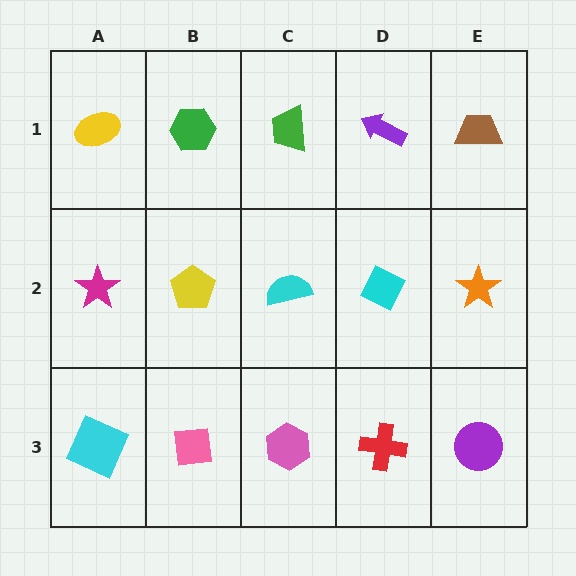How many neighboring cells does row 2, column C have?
4.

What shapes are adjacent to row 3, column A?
A magenta star (row 2, column A), a pink square (row 3, column B).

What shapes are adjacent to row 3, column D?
A cyan diamond (row 2, column D), a pink hexagon (row 3, column C), a purple circle (row 3, column E).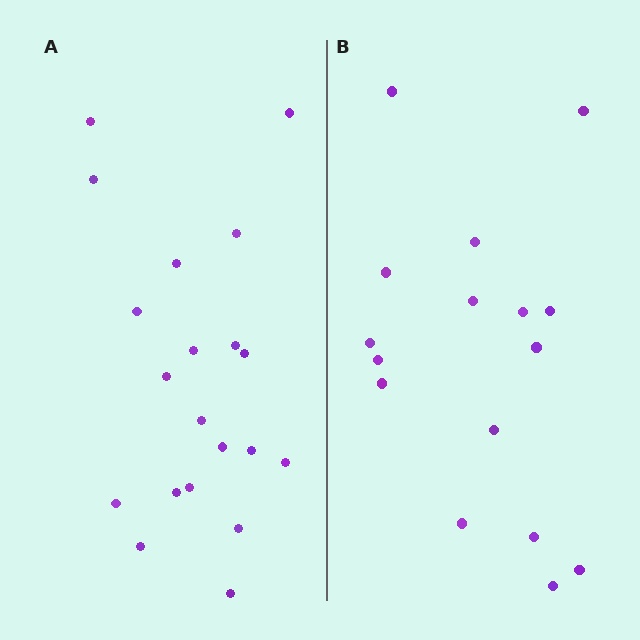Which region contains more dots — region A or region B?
Region A (the left region) has more dots.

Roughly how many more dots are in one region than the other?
Region A has about 4 more dots than region B.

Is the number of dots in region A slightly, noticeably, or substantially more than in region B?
Region A has noticeably more, but not dramatically so. The ratio is roughly 1.2 to 1.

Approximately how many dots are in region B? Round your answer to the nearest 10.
About 20 dots. (The exact count is 16, which rounds to 20.)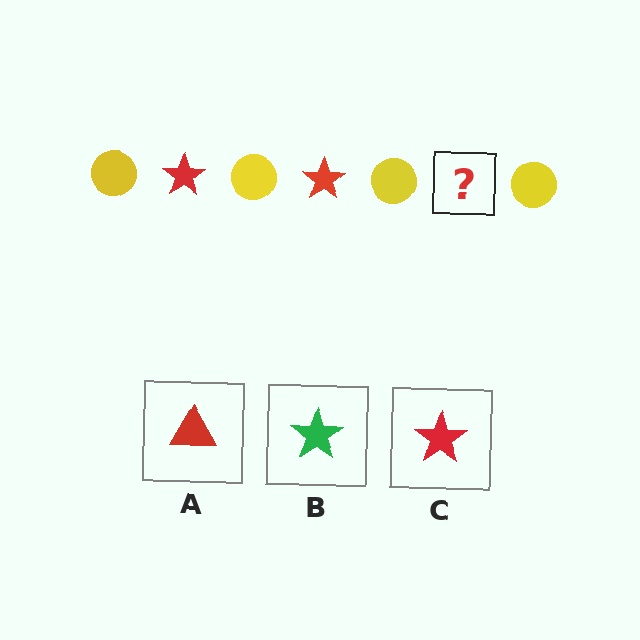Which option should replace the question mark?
Option C.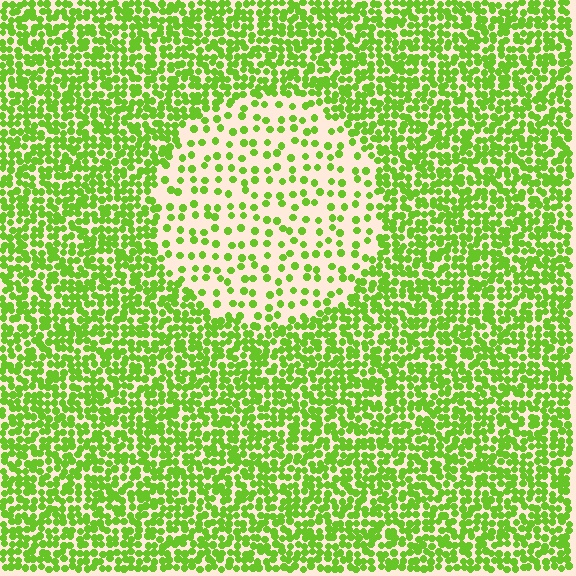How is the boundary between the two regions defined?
The boundary is defined by a change in element density (approximately 2.7x ratio). All elements are the same color, size, and shape.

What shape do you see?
I see a circle.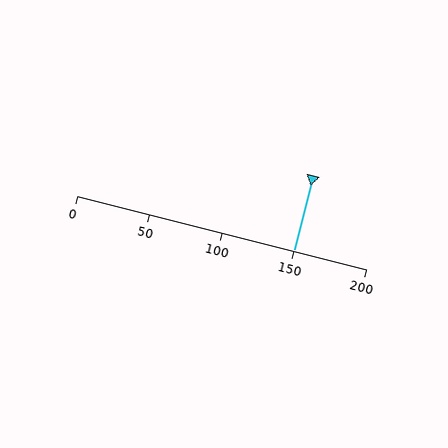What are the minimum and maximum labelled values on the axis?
The axis runs from 0 to 200.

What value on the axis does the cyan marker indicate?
The marker indicates approximately 150.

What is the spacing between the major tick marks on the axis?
The major ticks are spaced 50 apart.